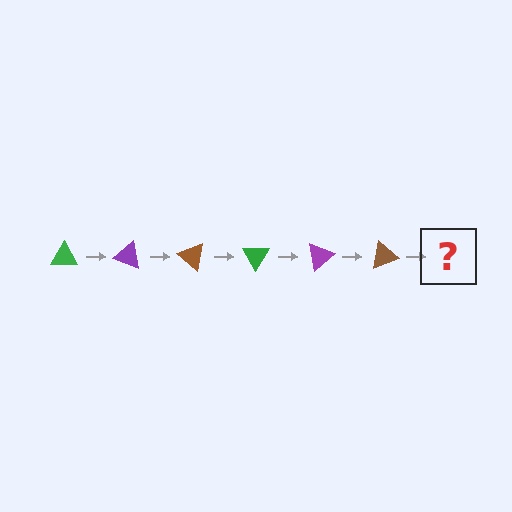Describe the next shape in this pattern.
It should be a green triangle, rotated 120 degrees from the start.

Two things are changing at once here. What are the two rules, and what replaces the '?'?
The two rules are that it rotates 20 degrees each step and the color cycles through green, purple, and brown. The '?' should be a green triangle, rotated 120 degrees from the start.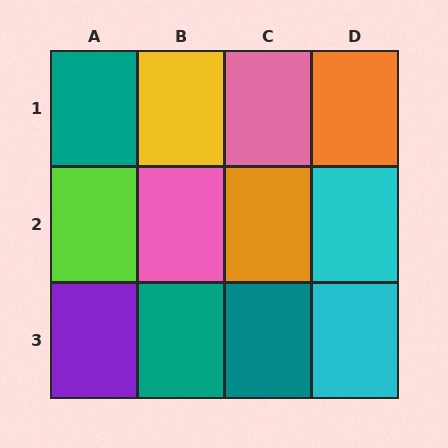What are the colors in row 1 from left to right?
Teal, yellow, pink, orange.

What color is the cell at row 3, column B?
Teal.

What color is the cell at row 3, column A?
Purple.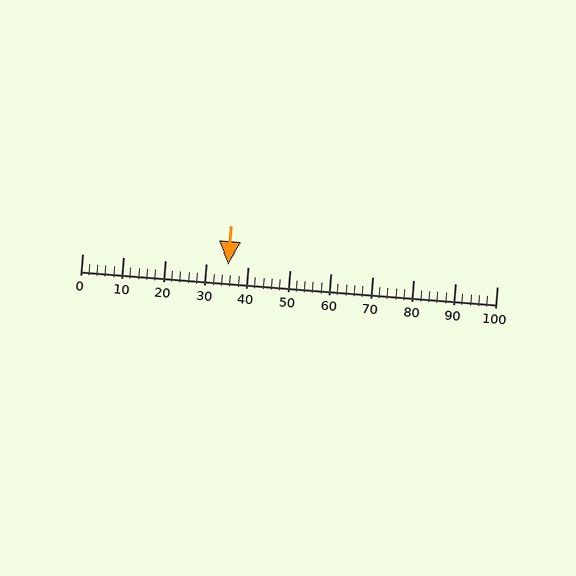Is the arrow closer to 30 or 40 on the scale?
The arrow is closer to 40.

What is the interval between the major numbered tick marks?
The major tick marks are spaced 10 units apart.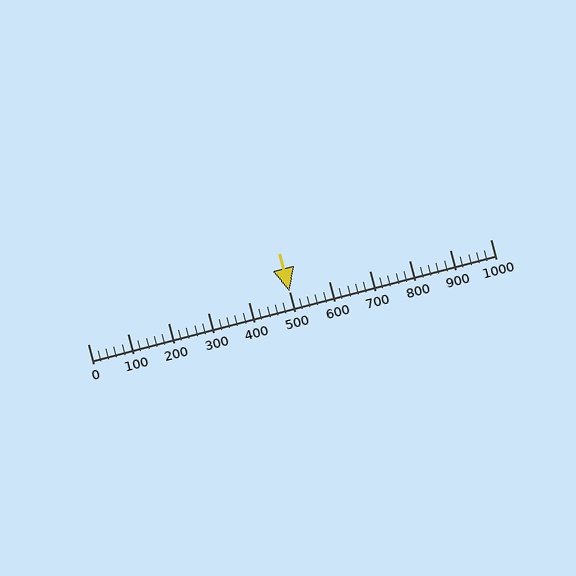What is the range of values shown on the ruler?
The ruler shows values from 0 to 1000.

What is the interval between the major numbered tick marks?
The major tick marks are spaced 100 units apart.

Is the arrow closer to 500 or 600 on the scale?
The arrow is closer to 500.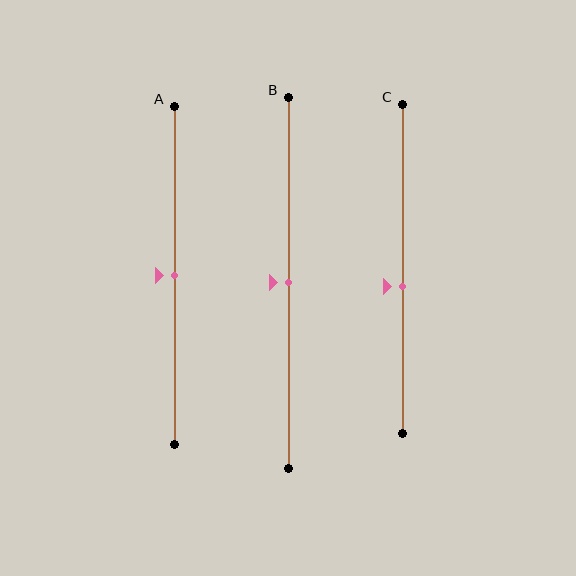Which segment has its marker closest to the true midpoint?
Segment A has its marker closest to the true midpoint.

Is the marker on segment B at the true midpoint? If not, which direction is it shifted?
Yes, the marker on segment B is at the true midpoint.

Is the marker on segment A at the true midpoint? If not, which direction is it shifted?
Yes, the marker on segment A is at the true midpoint.